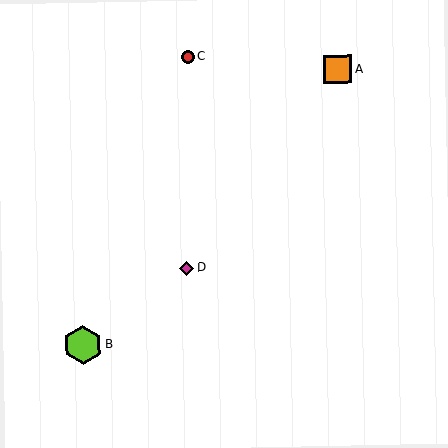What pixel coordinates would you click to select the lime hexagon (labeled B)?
Click at (83, 345) to select the lime hexagon B.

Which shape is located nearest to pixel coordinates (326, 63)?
The orange square (labeled A) at (338, 69) is nearest to that location.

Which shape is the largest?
The lime hexagon (labeled B) is the largest.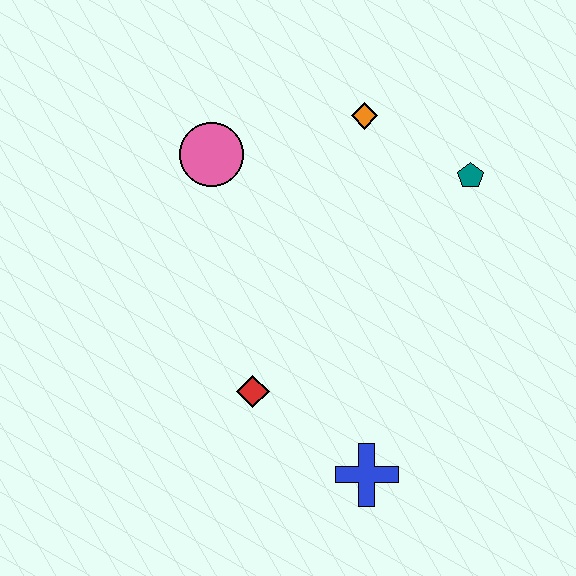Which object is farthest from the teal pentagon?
The blue cross is farthest from the teal pentagon.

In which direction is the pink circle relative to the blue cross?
The pink circle is above the blue cross.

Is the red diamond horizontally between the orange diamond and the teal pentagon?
No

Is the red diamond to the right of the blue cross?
No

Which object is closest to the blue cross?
The red diamond is closest to the blue cross.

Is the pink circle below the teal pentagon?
No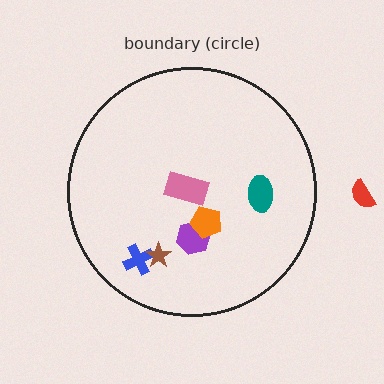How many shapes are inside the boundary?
6 inside, 1 outside.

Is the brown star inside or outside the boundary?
Inside.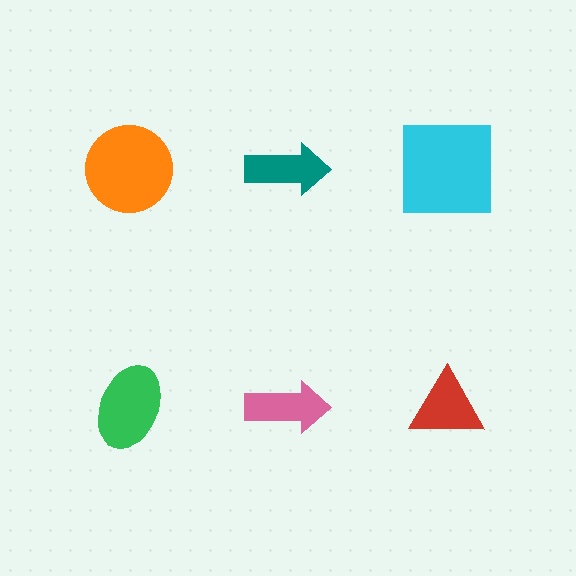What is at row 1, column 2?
A teal arrow.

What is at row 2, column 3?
A red triangle.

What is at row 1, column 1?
An orange circle.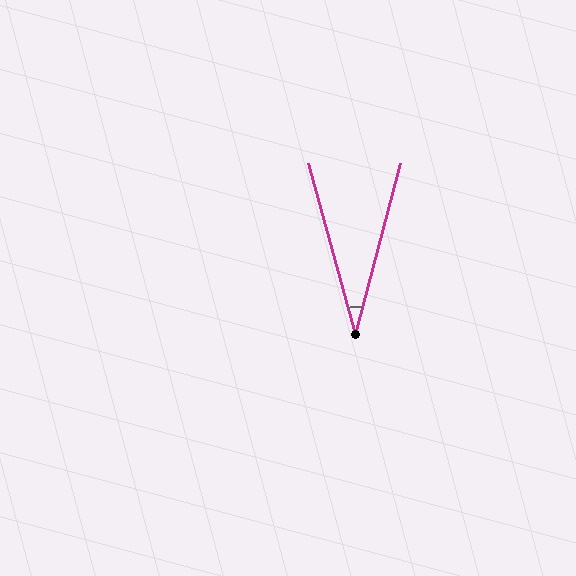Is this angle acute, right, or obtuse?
It is acute.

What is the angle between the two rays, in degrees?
Approximately 30 degrees.